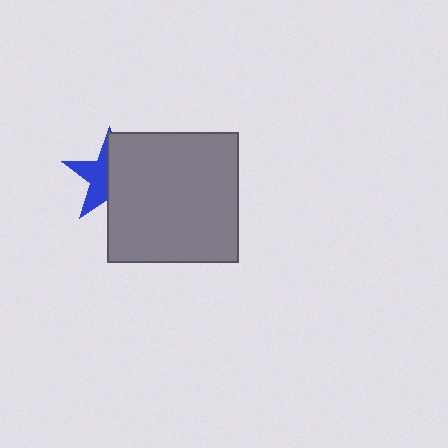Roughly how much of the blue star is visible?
About half of it is visible (roughly 46%).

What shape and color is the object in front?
The object in front is a gray square.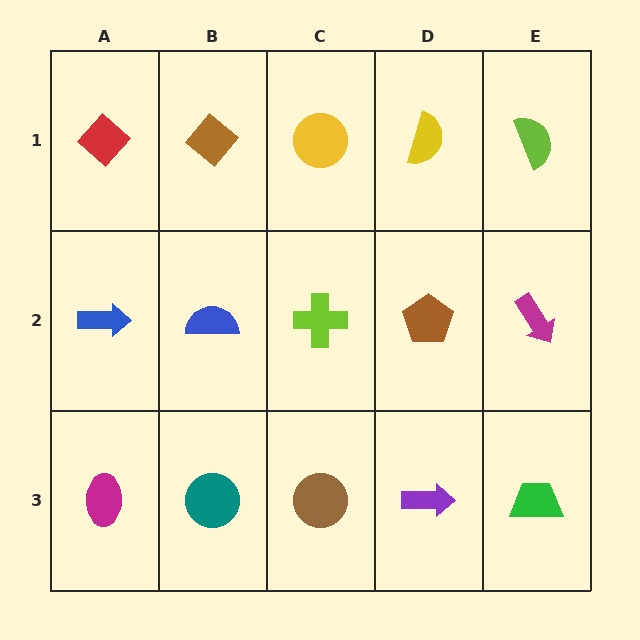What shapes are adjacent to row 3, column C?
A lime cross (row 2, column C), a teal circle (row 3, column B), a purple arrow (row 3, column D).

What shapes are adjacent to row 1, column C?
A lime cross (row 2, column C), a brown diamond (row 1, column B), a yellow semicircle (row 1, column D).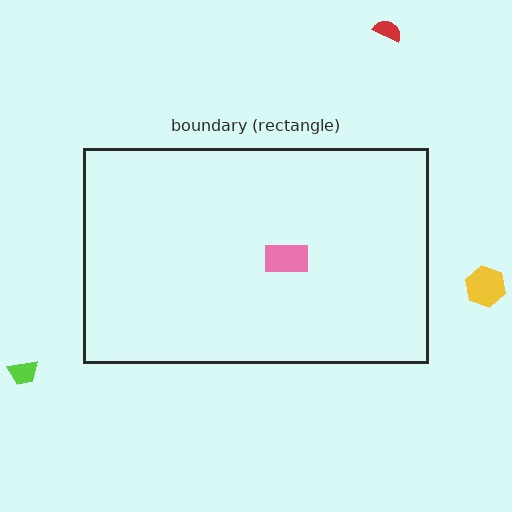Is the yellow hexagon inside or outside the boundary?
Outside.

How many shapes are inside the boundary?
1 inside, 3 outside.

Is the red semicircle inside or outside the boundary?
Outside.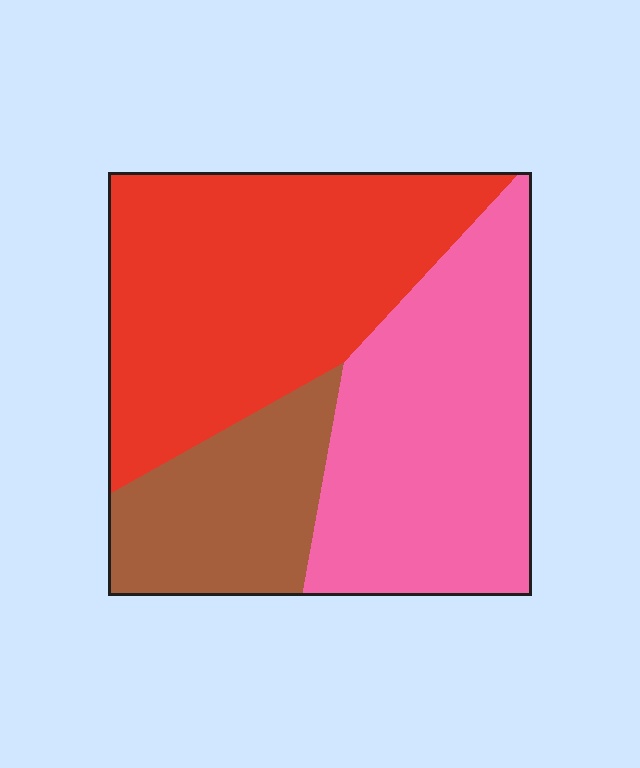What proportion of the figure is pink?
Pink takes up about three eighths (3/8) of the figure.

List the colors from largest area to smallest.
From largest to smallest: red, pink, brown.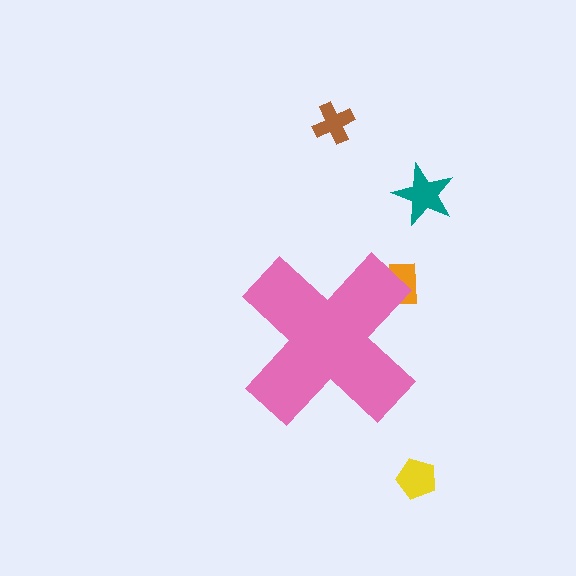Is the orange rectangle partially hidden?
Yes, the orange rectangle is partially hidden behind the pink cross.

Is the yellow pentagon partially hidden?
No, the yellow pentagon is fully visible.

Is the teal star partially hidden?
No, the teal star is fully visible.